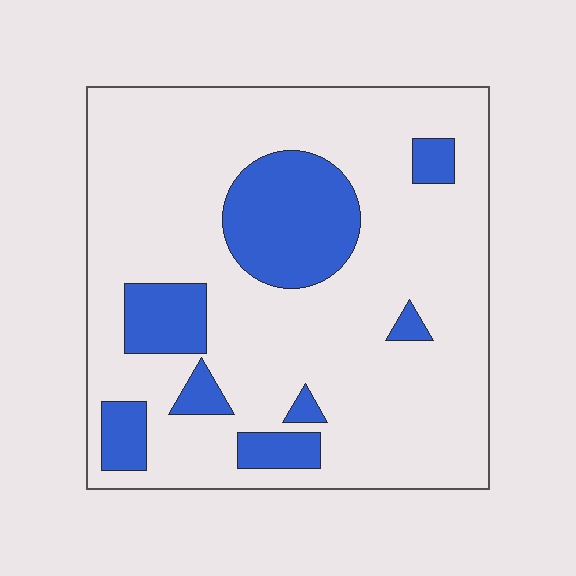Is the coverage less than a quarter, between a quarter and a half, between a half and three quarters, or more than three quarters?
Less than a quarter.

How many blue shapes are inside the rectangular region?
8.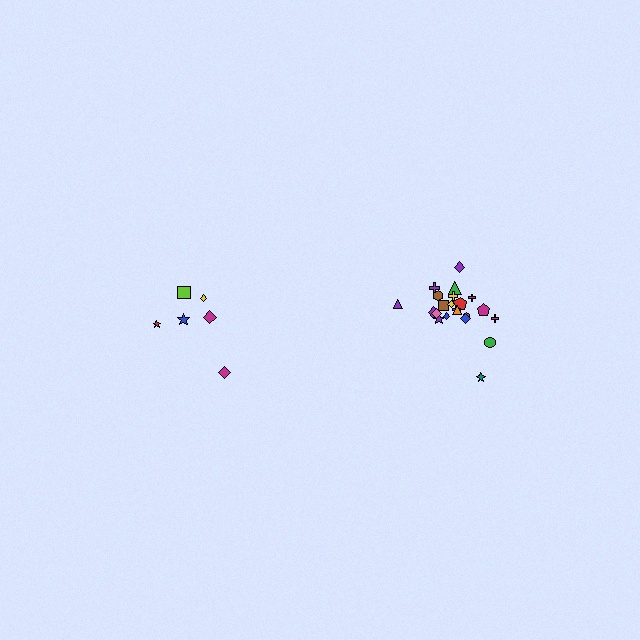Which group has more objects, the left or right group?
The right group.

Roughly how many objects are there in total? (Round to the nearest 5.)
Roughly 30 objects in total.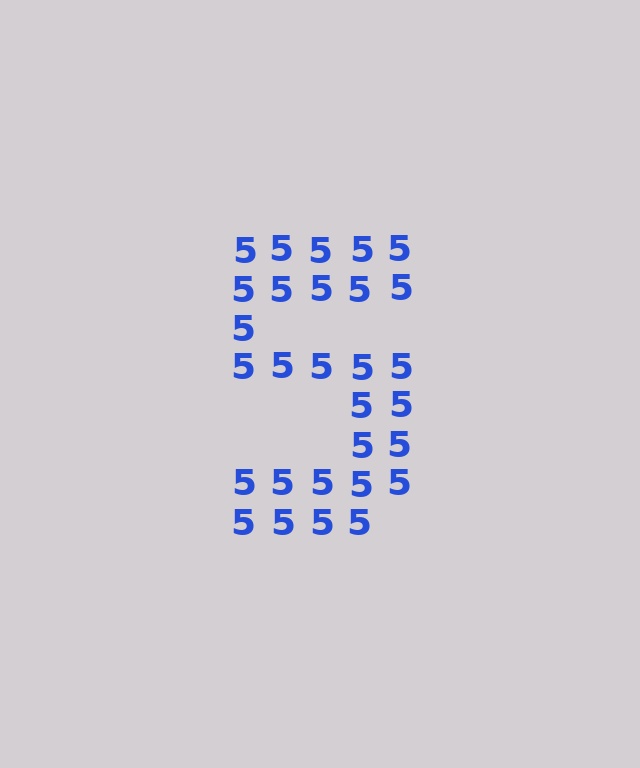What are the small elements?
The small elements are digit 5's.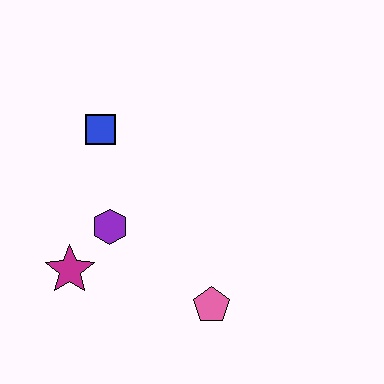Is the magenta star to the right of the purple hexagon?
No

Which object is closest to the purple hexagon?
The magenta star is closest to the purple hexagon.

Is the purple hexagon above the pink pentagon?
Yes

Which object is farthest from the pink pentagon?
The blue square is farthest from the pink pentagon.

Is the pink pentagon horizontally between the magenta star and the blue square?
No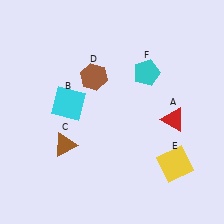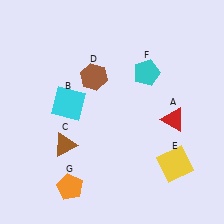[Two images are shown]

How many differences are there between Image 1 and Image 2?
There is 1 difference between the two images.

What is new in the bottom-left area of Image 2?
An orange pentagon (G) was added in the bottom-left area of Image 2.